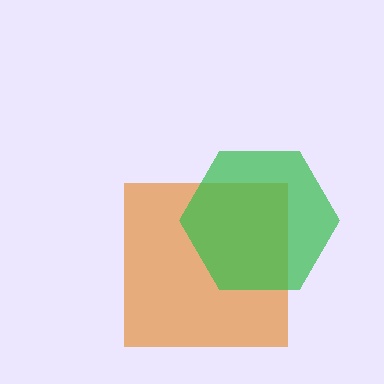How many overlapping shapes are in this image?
There are 2 overlapping shapes in the image.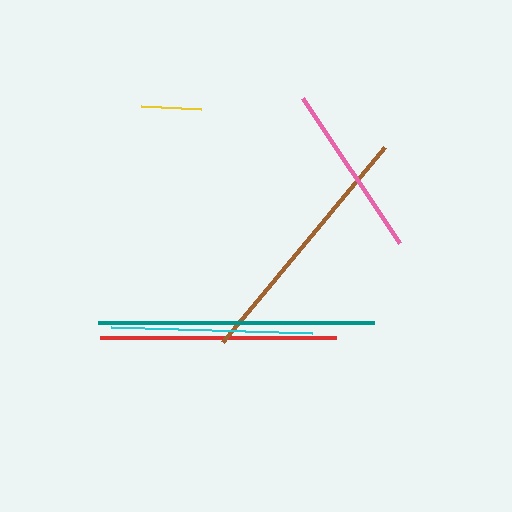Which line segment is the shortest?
The yellow line is the shortest at approximately 61 pixels.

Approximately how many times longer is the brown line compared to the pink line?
The brown line is approximately 1.4 times the length of the pink line.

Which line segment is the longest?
The teal line is the longest at approximately 276 pixels.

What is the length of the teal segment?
The teal segment is approximately 276 pixels long.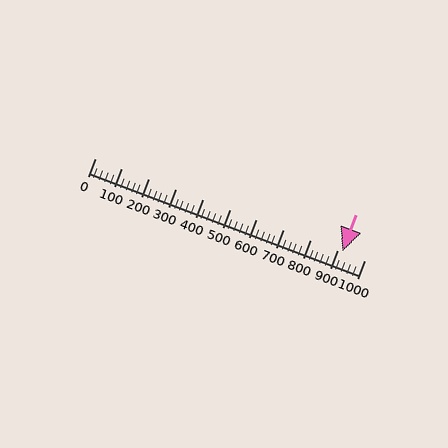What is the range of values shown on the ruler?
The ruler shows values from 0 to 1000.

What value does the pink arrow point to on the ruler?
The pink arrow points to approximately 920.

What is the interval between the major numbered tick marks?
The major tick marks are spaced 100 units apart.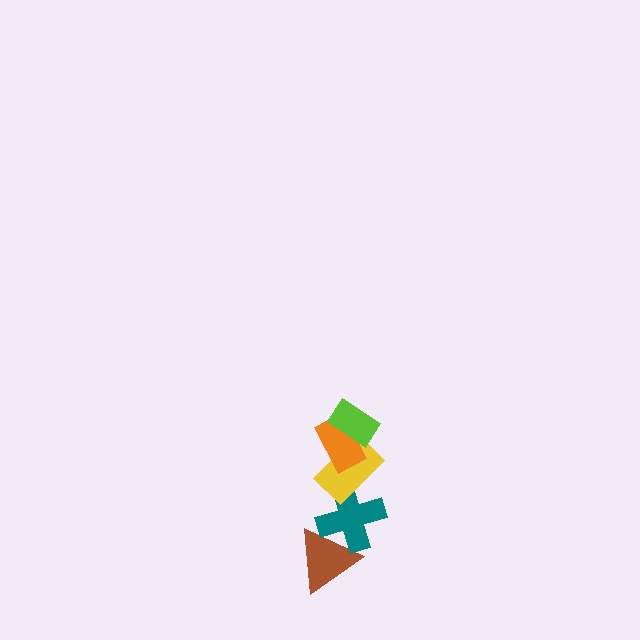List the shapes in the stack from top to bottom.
From top to bottom: the lime rectangle, the orange rectangle, the yellow rectangle, the teal cross, the brown triangle.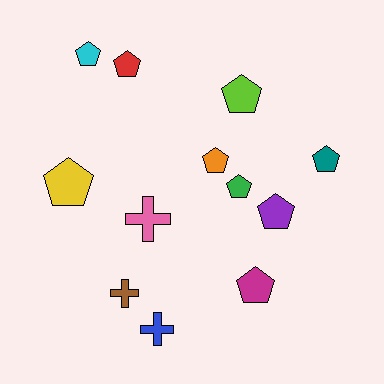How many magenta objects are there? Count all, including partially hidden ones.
There is 1 magenta object.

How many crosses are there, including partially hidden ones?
There are 3 crosses.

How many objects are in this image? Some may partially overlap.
There are 12 objects.